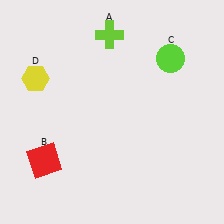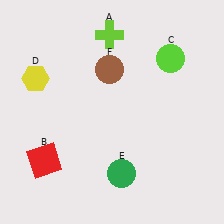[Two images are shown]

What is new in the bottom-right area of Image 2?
A green circle (E) was added in the bottom-right area of Image 2.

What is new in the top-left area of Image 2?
A brown circle (F) was added in the top-left area of Image 2.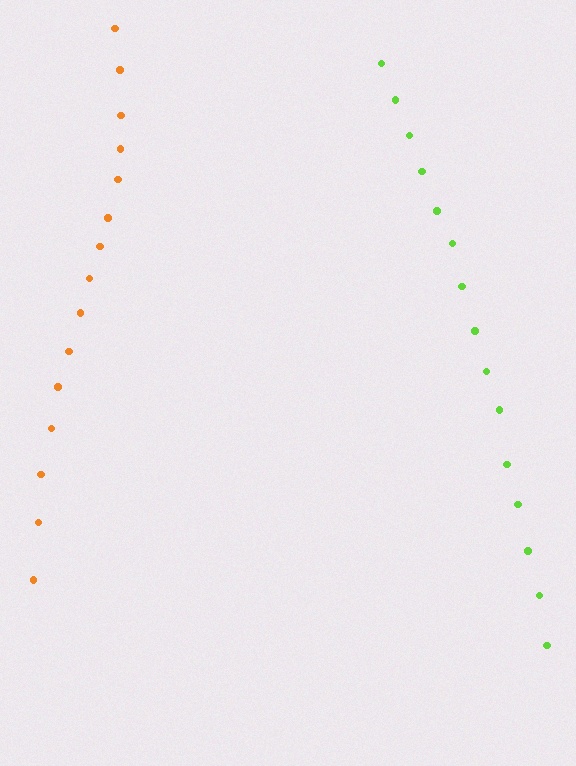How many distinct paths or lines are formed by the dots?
There are 2 distinct paths.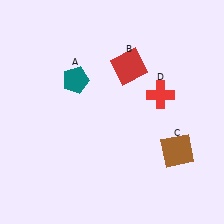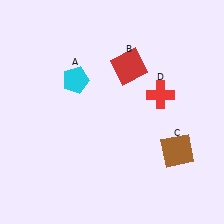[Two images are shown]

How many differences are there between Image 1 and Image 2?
There is 1 difference between the two images.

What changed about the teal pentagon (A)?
In Image 1, A is teal. In Image 2, it changed to cyan.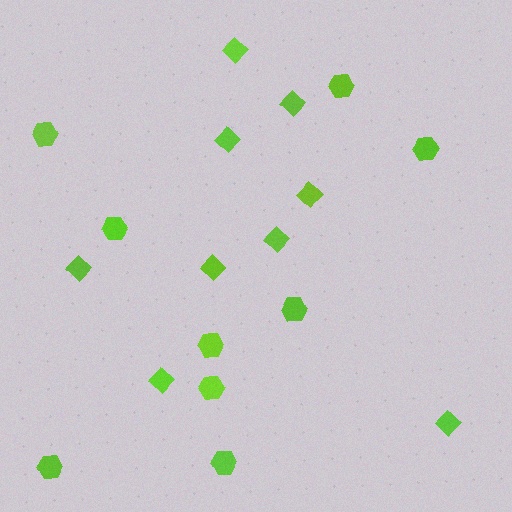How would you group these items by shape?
There are 2 groups: one group of diamonds (9) and one group of hexagons (9).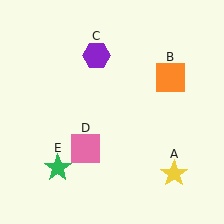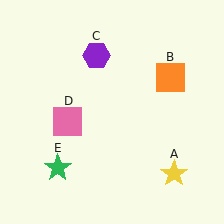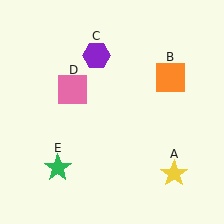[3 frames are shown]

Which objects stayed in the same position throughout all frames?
Yellow star (object A) and orange square (object B) and purple hexagon (object C) and green star (object E) remained stationary.